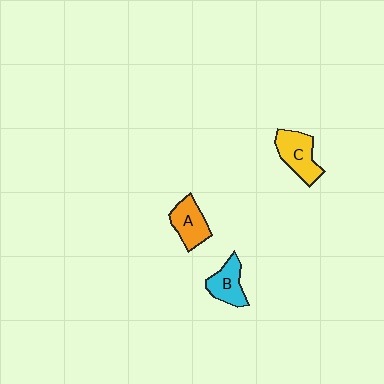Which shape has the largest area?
Shape C (yellow).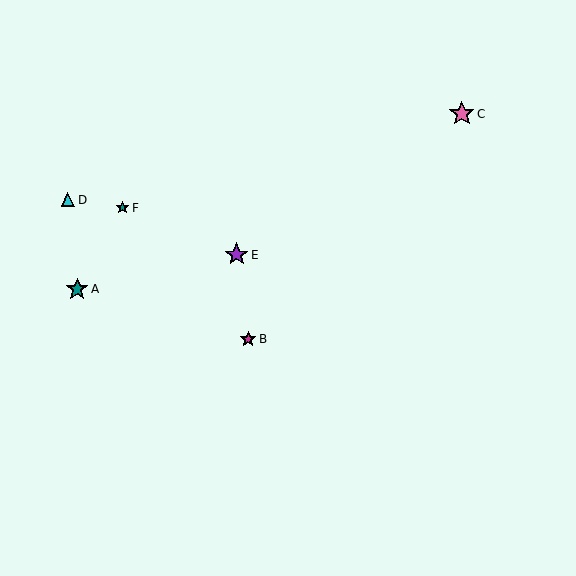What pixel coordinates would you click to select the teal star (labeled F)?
Click at (122, 208) to select the teal star F.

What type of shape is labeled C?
Shape C is a pink star.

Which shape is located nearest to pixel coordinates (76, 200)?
The cyan triangle (labeled D) at (68, 200) is nearest to that location.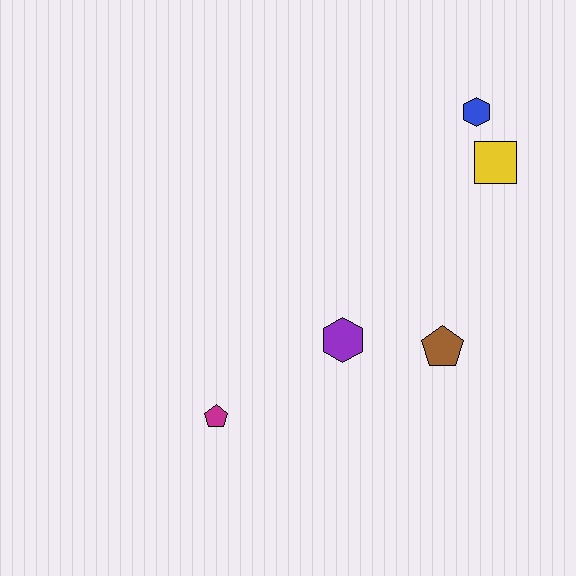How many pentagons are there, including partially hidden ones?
There are 2 pentagons.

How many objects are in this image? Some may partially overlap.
There are 5 objects.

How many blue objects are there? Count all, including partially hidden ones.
There is 1 blue object.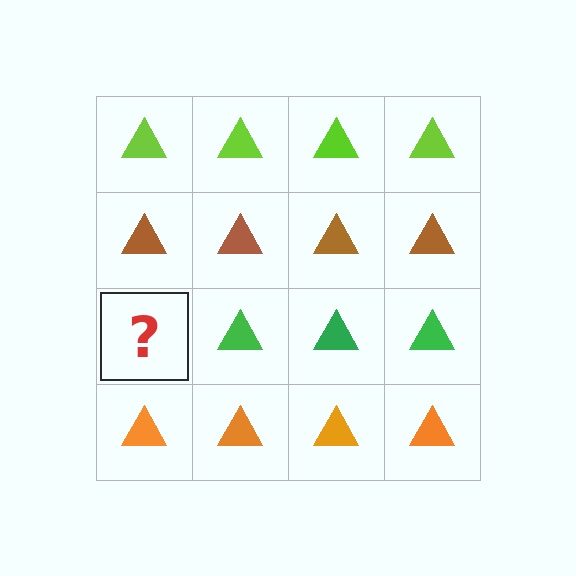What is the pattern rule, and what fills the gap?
The rule is that each row has a consistent color. The gap should be filled with a green triangle.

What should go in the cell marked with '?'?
The missing cell should contain a green triangle.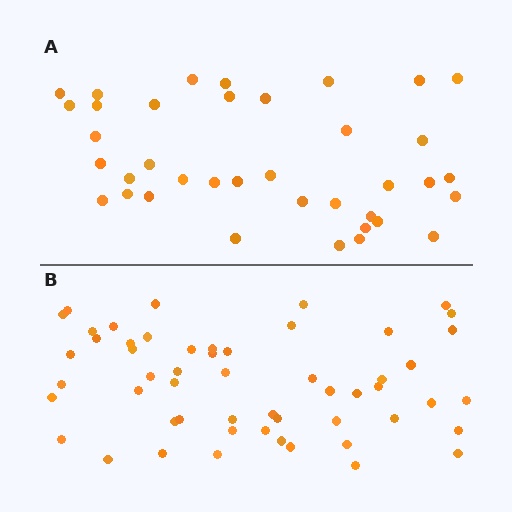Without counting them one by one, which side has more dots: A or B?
Region B (the bottom region) has more dots.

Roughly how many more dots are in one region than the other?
Region B has approximately 15 more dots than region A.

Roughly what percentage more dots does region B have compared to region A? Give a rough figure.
About 40% more.